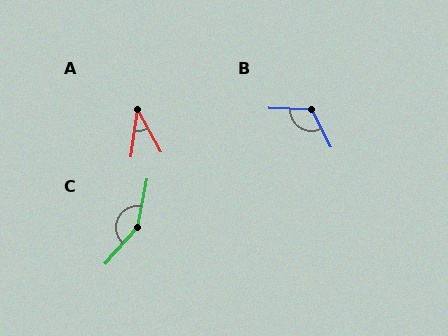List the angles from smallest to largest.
A (36°), B (120°), C (149°).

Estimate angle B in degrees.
Approximately 120 degrees.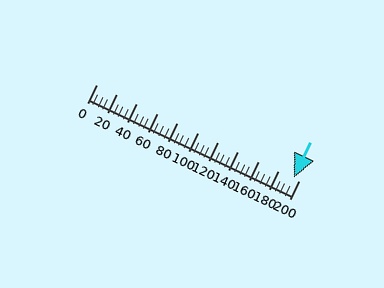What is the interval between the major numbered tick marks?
The major tick marks are spaced 20 units apart.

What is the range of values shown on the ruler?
The ruler shows values from 0 to 200.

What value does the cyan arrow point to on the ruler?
The cyan arrow points to approximately 195.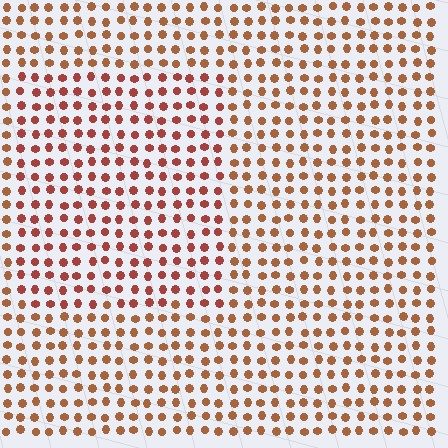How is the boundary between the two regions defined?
The boundary is defined purely by a slight shift in hue (about 21 degrees). Spacing, size, and orientation are identical on both sides.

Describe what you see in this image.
The image is filled with small brown elements in a uniform arrangement. A rectangle-shaped region is visible where the elements are tinted to a slightly different hue, forming a subtle color boundary.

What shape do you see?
I see a rectangle.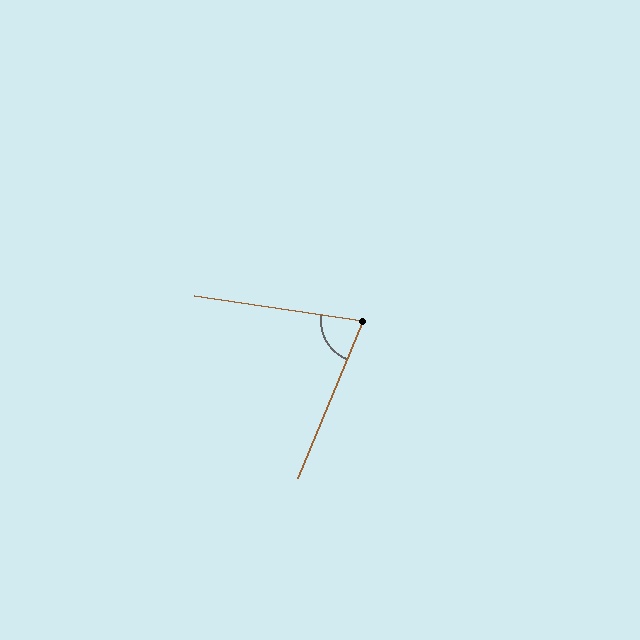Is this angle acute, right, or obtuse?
It is acute.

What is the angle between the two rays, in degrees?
Approximately 76 degrees.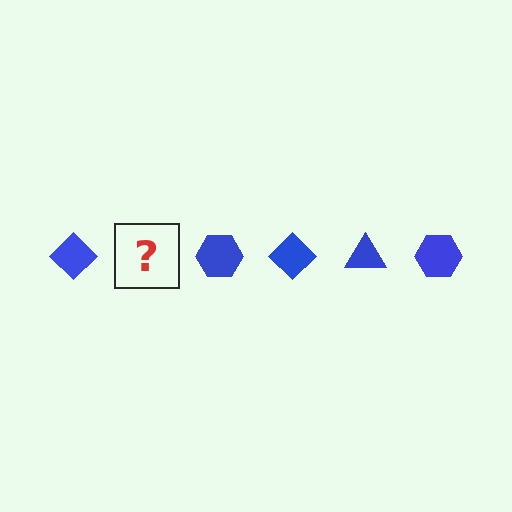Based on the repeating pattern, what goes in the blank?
The blank should be a blue triangle.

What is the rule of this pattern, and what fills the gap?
The rule is that the pattern cycles through diamond, triangle, hexagon shapes in blue. The gap should be filled with a blue triangle.